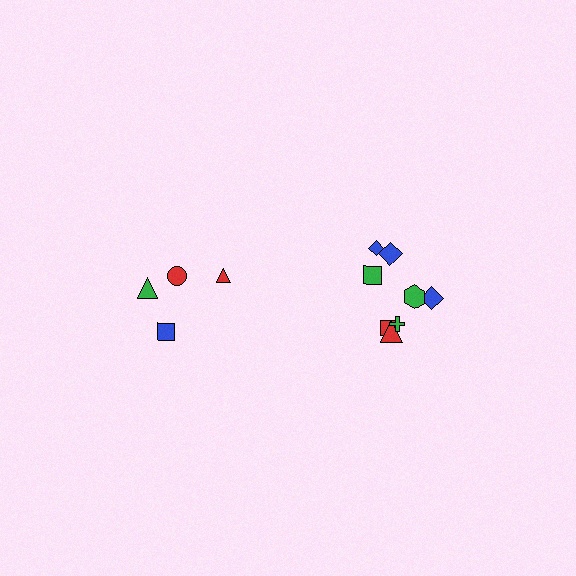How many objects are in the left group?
There are 4 objects.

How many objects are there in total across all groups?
There are 12 objects.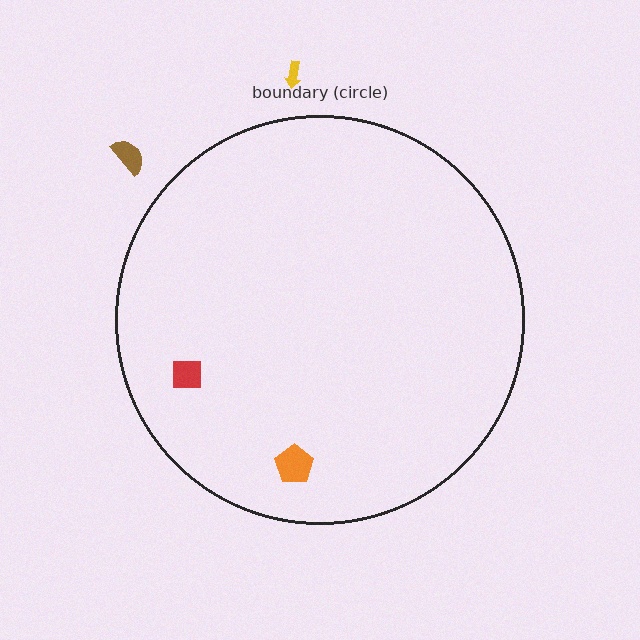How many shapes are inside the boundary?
2 inside, 2 outside.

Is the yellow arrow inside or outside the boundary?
Outside.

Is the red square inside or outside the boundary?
Inside.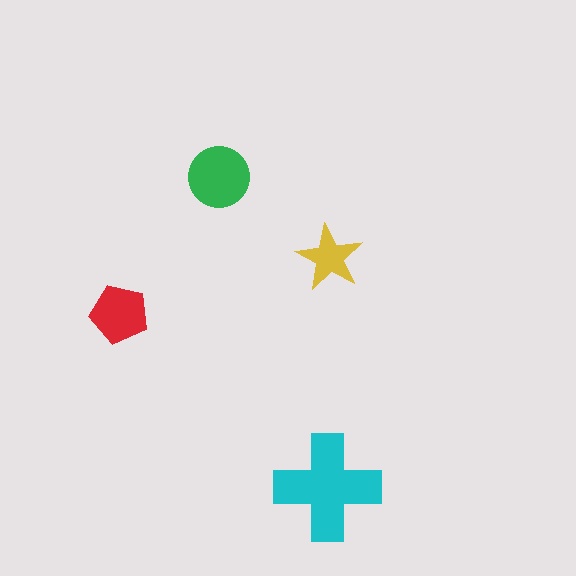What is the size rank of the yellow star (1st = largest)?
4th.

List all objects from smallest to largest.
The yellow star, the red pentagon, the green circle, the cyan cross.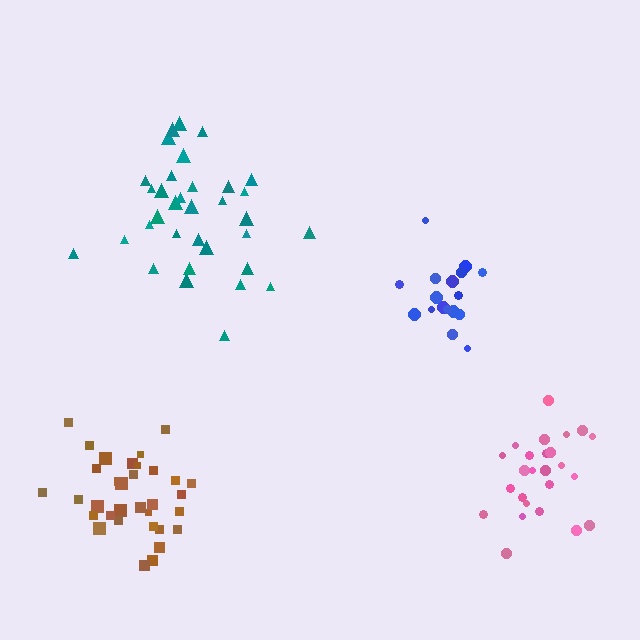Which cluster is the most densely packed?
Brown.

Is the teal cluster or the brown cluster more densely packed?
Brown.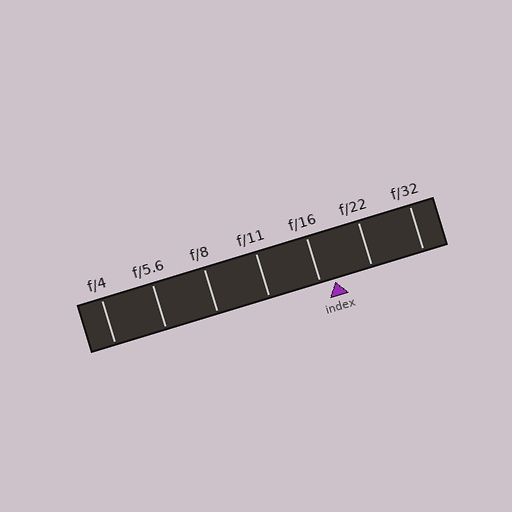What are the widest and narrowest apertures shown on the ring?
The widest aperture shown is f/4 and the narrowest is f/32.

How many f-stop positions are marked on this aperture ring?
There are 7 f-stop positions marked.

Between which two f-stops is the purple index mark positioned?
The index mark is between f/16 and f/22.